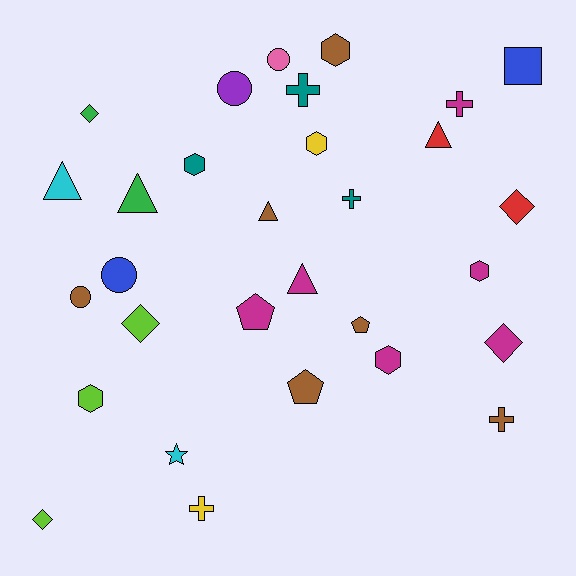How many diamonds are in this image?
There are 5 diamonds.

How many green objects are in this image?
There are 2 green objects.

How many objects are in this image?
There are 30 objects.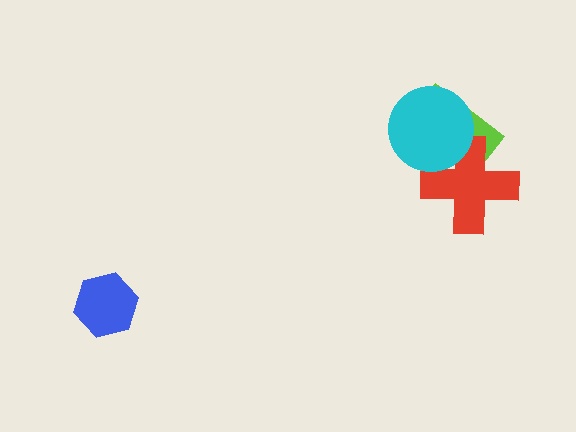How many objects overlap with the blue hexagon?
0 objects overlap with the blue hexagon.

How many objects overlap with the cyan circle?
2 objects overlap with the cyan circle.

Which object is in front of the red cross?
The cyan circle is in front of the red cross.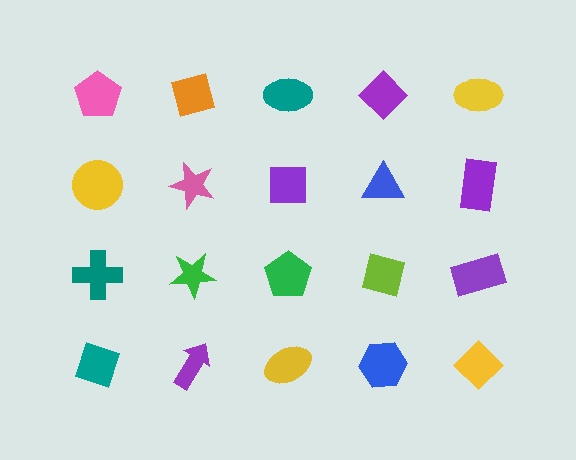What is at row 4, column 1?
A teal diamond.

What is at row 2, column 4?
A blue triangle.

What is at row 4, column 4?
A blue hexagon.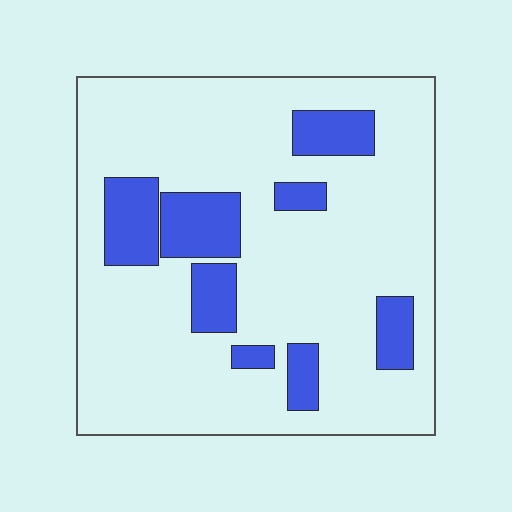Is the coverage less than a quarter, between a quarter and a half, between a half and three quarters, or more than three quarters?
Less than a quarter.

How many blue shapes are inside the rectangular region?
8.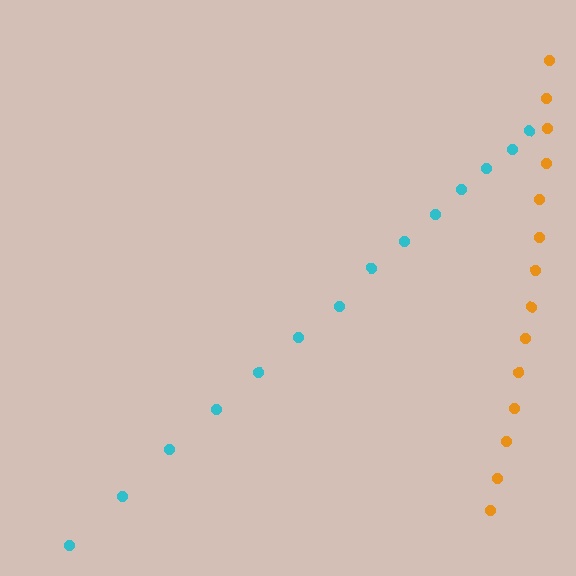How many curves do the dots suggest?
There are 2 distinct paths.